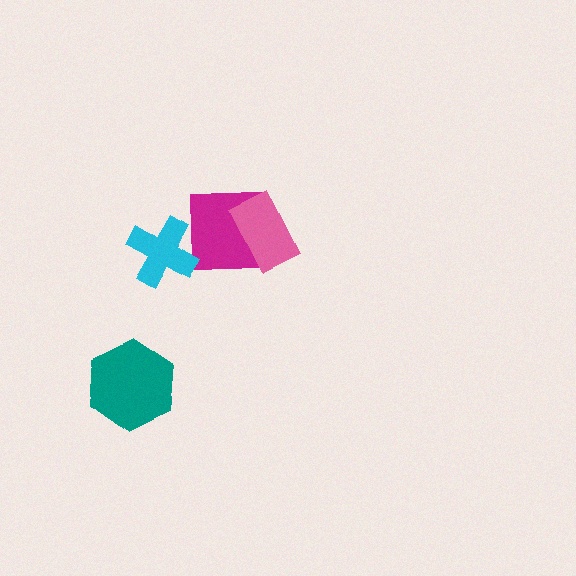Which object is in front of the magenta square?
The pink rectangle is in front of the magenta square.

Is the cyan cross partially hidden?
No, no other shape covers it.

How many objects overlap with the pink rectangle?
1 object overlaps with the pink rectangle.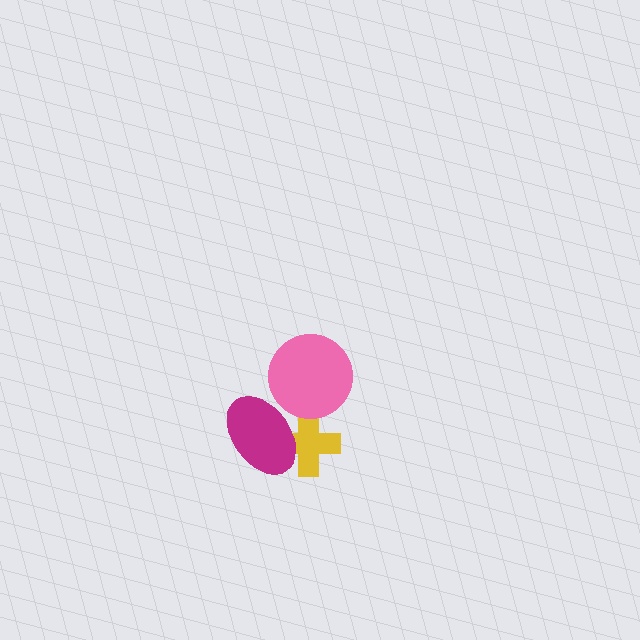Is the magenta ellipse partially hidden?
Yes, it is partially covered by another shape.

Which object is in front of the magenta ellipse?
The pink circle is in front of the magenta ellipse.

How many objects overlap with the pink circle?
1 object overlaps with the pink circle.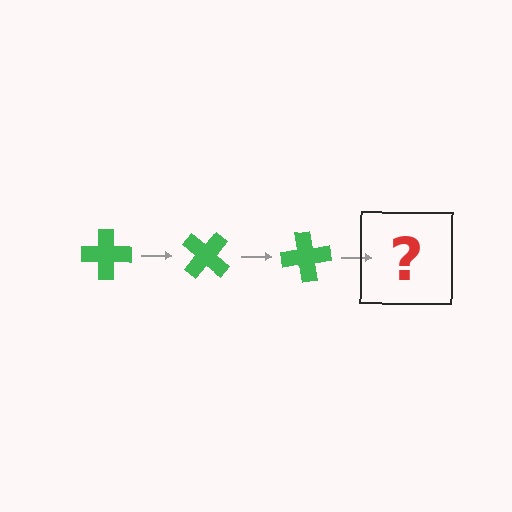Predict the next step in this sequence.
The next step is a green cross rotated 120 degrees.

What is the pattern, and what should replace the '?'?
The pattern is that the cross rotates 40 degrees each step. The '?' should be a green cross rotated 120 degrees.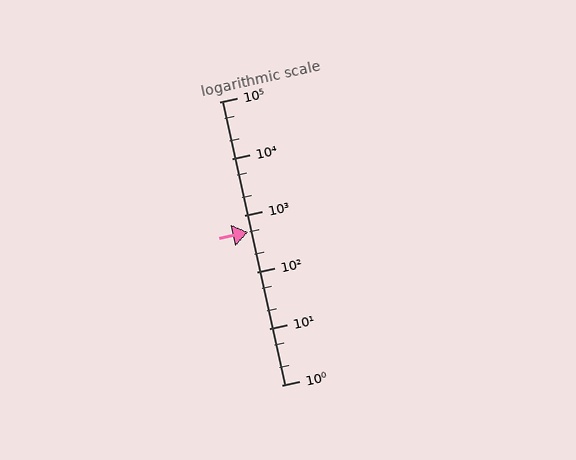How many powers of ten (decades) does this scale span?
The scale spans 5 decades, from 1 to 100000.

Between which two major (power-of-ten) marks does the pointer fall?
The pointer is between 100 and 1000.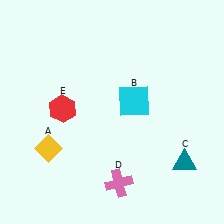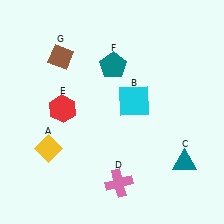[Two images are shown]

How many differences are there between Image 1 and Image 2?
There are 2 differences between the two images.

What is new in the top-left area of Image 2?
A brown diamond (G) was added in the top-left area of Image 2.